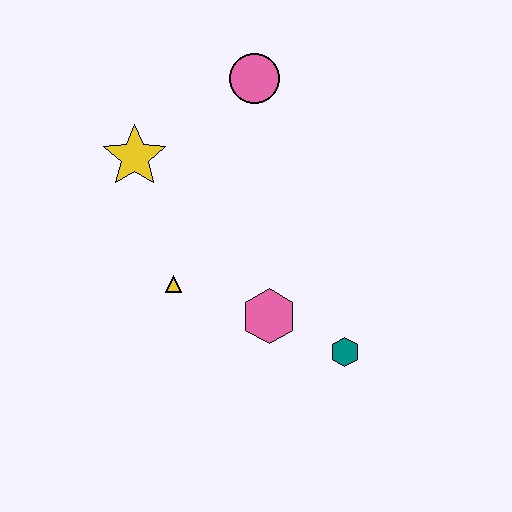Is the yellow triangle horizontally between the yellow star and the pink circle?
Yes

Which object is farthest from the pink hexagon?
The pink circle is farthest from the pink hexagon.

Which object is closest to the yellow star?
The yellow triangle is closest to the yellow star.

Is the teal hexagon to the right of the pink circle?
Yes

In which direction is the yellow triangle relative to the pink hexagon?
The yellow triangle is to the left of the pink hexagon.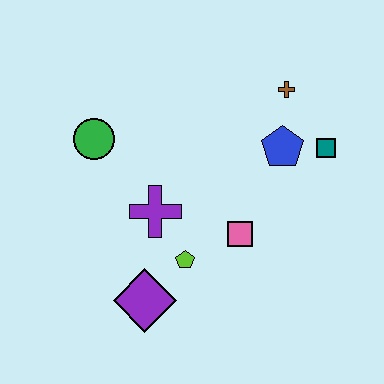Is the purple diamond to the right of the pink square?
No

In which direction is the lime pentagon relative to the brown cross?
The lime pentagon is below the brown cross.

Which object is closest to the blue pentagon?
The teal square is closest to the blue pentagon.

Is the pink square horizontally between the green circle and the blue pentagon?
Yes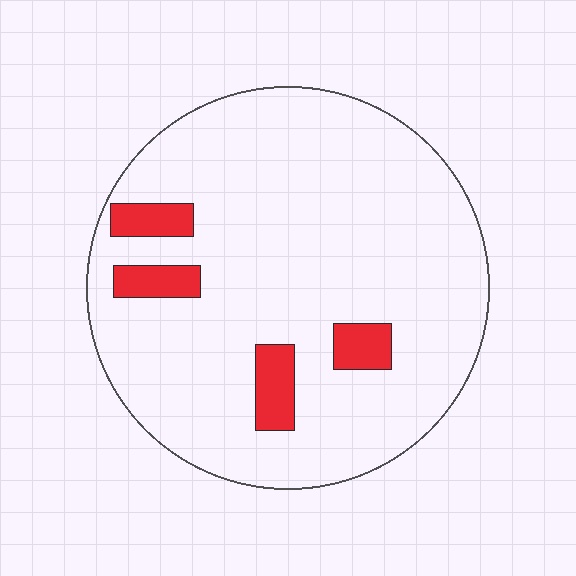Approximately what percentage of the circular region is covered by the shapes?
Approximately 10%.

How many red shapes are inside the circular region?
4.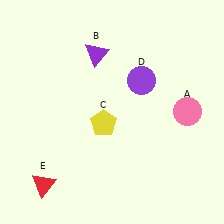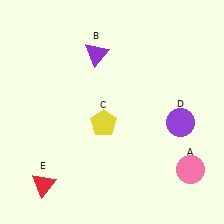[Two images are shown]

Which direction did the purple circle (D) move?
The purple circle (D) moved down.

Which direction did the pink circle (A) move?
The pink circle (A) moved down.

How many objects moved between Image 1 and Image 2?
2 objects moved between the two images.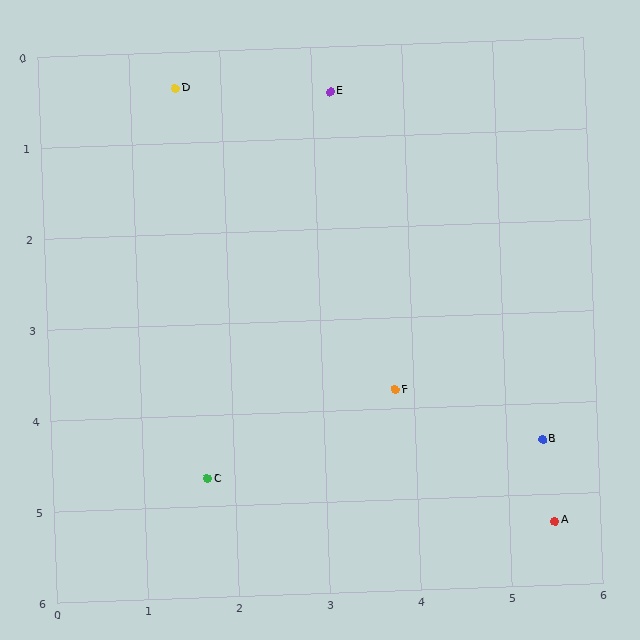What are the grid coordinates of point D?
Point D is at approximately (1.5, 0.4).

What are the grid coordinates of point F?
Point F is at approximately (3.8, 3.8).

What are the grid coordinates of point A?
Point A is at approximately (5.5, 5.3).